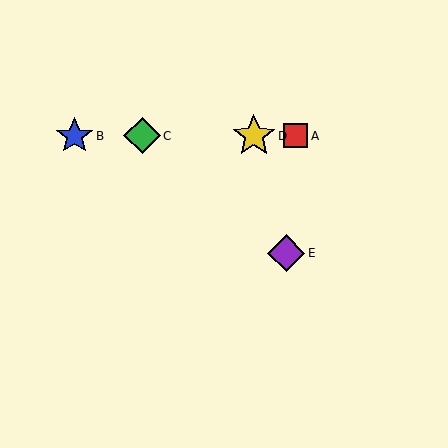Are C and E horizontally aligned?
No, C is at y≈136 and E is at y≈253.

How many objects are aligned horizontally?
4 objects (A, B, C, D) are aligned horizontally.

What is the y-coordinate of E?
Object E is at y≈253.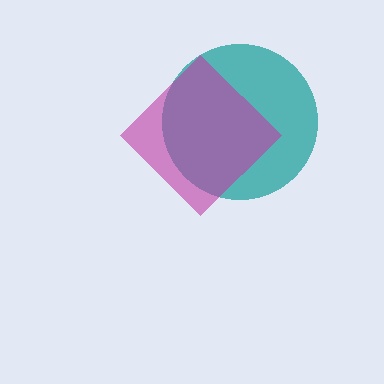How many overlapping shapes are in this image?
There are 2 overlapping shapes in the image.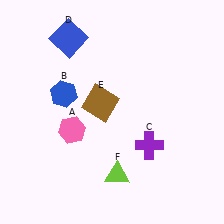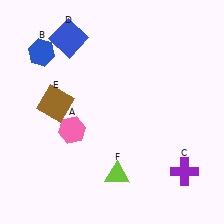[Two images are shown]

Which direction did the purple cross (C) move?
The purple cross (C) moved right.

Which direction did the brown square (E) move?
The brown square (E) moved left.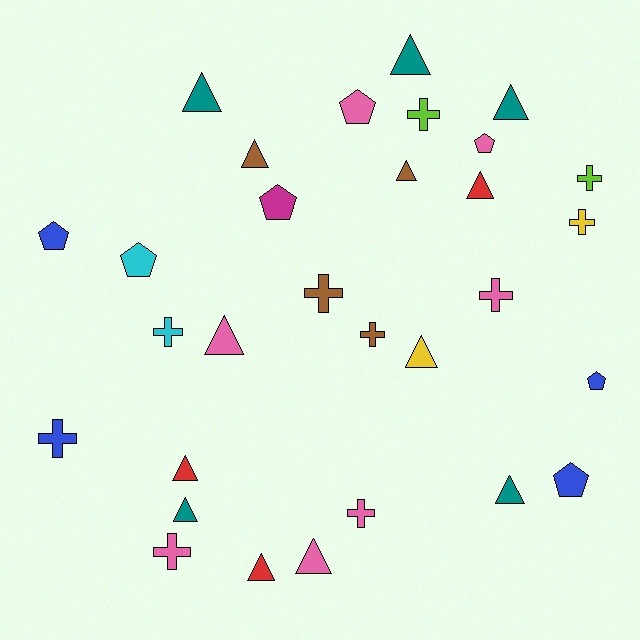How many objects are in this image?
There are 30 objects.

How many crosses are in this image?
There are 10 crosses.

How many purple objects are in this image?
There are no purple objects.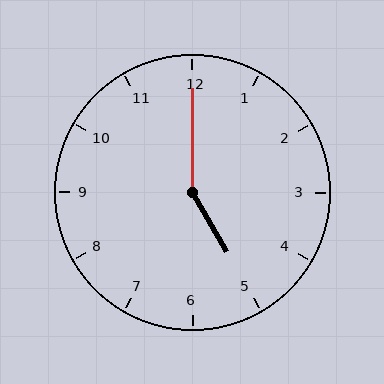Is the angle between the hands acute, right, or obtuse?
It is obtuse.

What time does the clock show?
5:00.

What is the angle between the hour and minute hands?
Approximately 150 degrees.